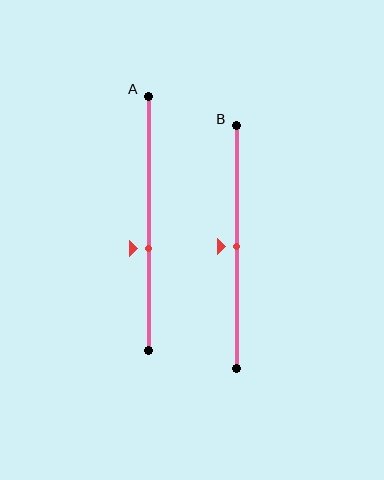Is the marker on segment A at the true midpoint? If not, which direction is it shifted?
No, the marker on segment A is shifted downward by about 10% of the segment length.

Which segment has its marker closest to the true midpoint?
Segment B has its marker closest to the true midpoint.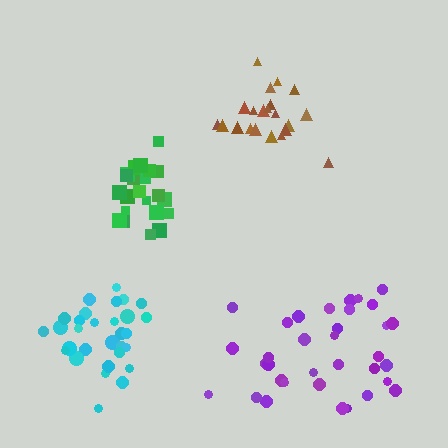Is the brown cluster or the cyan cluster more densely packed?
Cyan.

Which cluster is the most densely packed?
Cyan.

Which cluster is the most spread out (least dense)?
Purple.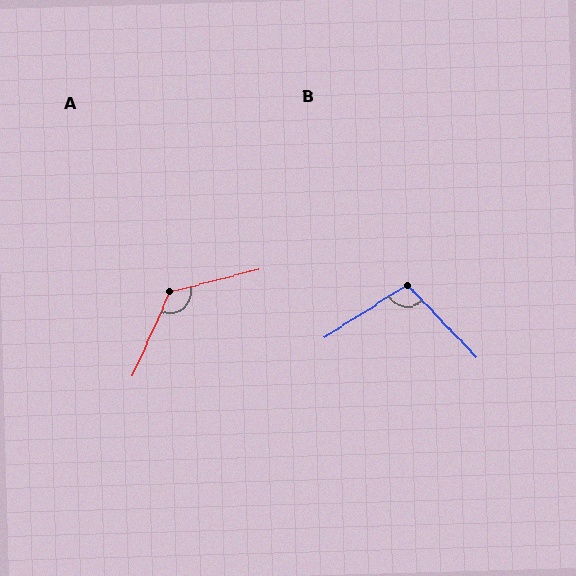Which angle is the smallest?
B, at approximately 101 degrees.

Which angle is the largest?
A, at approximately 128 degrees.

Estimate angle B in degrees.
Approximately 101 degrees.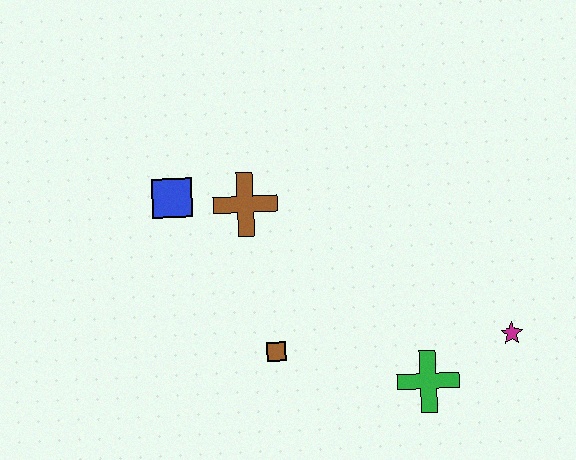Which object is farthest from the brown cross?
The magenta star is farthest from the brown cross.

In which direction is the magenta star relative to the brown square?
The magenta star is to the right of the brown square.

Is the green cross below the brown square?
Yes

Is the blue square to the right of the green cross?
No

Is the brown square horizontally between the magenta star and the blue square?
Yes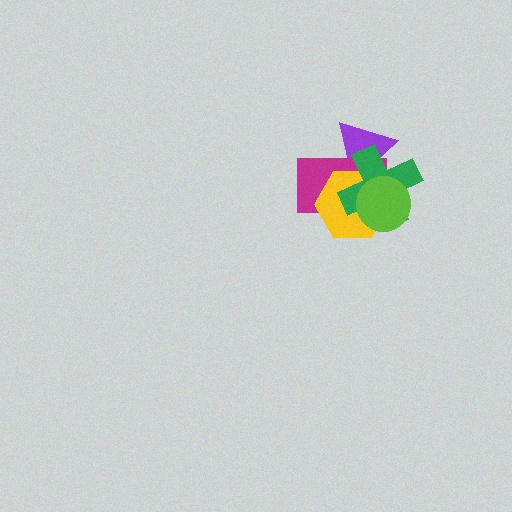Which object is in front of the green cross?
The lime circle is in front of the green cross.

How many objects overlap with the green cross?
4 objects overlap with the green cross.